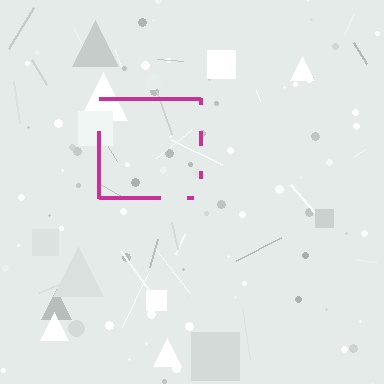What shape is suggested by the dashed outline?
The dashed outline suggests a square.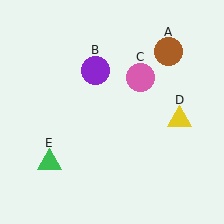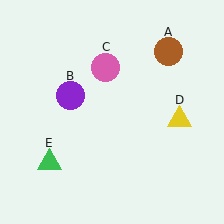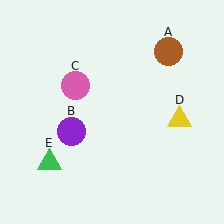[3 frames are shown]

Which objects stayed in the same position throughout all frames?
Brown circle (object A) and yellow triangle (object D) and green triangle (object E) remained stationary.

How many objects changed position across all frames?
2 objects changed position: purple circle (object B), pink circle (object C).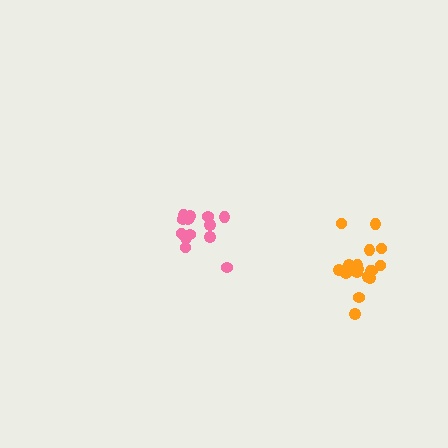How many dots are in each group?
Group 1: 17 dots, Group 2: 13 dots (30 total).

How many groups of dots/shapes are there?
There are 2 groups.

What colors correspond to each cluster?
The clusters are colored: orange, pink.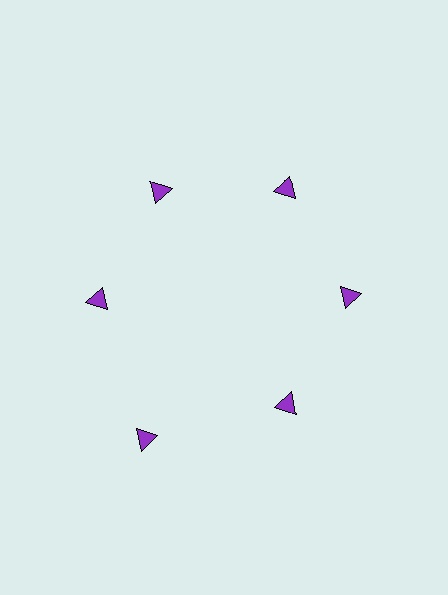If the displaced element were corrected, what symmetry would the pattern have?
It would have 6-fold rotational symmetry — the pattern would map onto itself every 60 degrees.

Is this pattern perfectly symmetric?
No. The 6 purple triangles are arranged in a ring, but one element near the 7 o'clock position is pushed outward from the center, breaking the 6-fold rotational symmetry.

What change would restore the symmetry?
The symmetry would be restored by moving it inward, back onto the ring so that all 6 triangles sit at equal angles and equal distance from the center.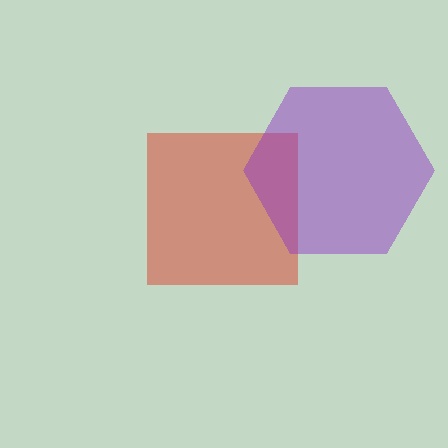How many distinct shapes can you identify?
There are 2 distinct shapes: a red square, a purple hexagon.